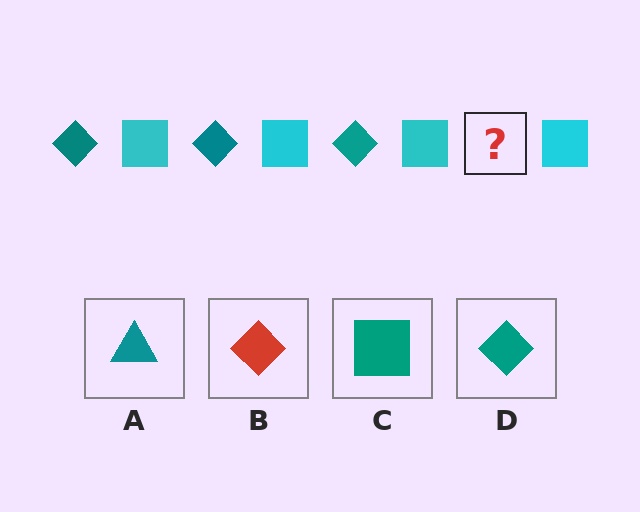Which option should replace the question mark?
Option D.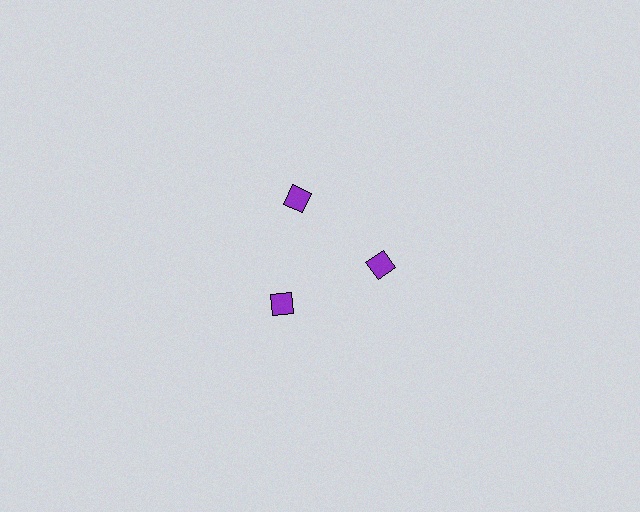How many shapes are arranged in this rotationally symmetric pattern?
There are 3 shapes, arranged in 3 groups of 1.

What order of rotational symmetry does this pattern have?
This pattern has 3-fold rotational symmetry.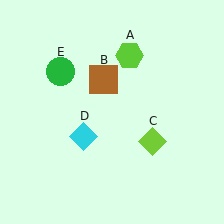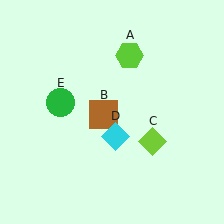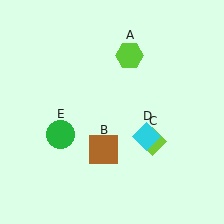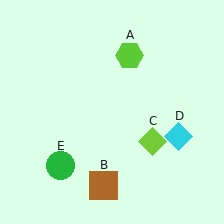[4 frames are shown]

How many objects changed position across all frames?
3 objects changed position: brown square (object B), cyan diamond (object D), green circle (object E).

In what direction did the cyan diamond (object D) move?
The cyan diamond (object D) moved right.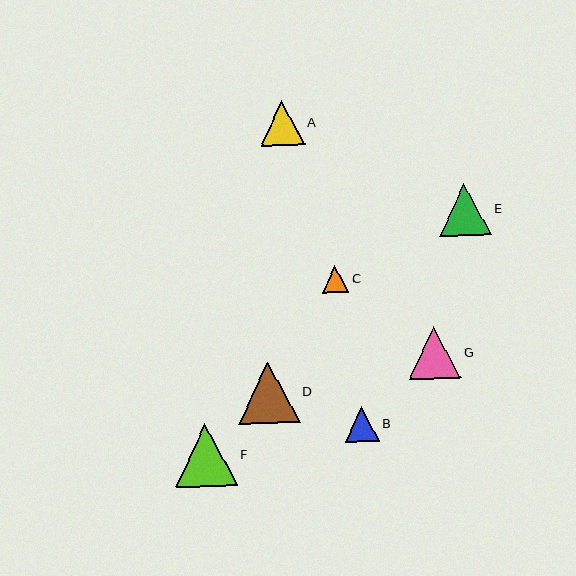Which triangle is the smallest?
Triangle C is the smallest with a size of approximately 26 pixels.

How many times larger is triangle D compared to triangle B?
Triangle D is approximately 1.8 times the size of triangle B.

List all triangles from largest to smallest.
From largest to smallest: F, D, E, G, A, B, C.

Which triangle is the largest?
Triangle F is the largest with a size of approximately 63 pixels.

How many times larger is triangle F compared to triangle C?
Triangle F is approximately 2.4 times the size of triangle C.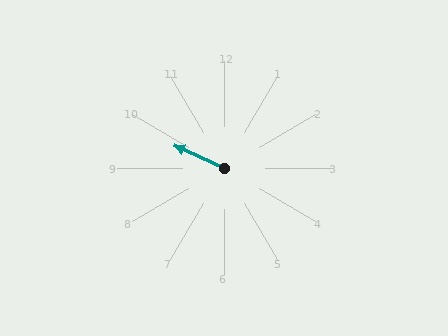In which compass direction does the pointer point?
Northwest.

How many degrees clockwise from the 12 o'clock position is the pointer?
Approximately 295 degrees.